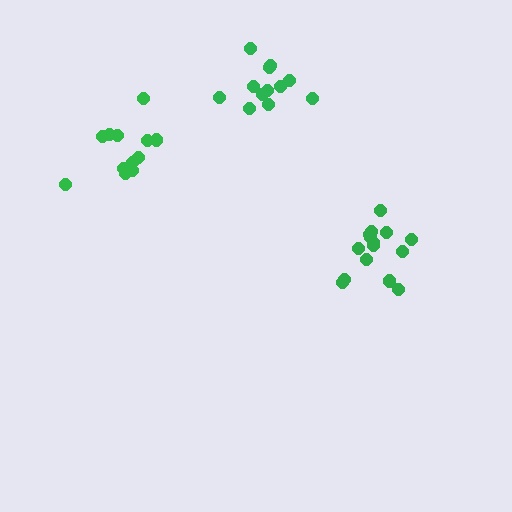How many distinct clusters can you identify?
There are 3 distinct clusters.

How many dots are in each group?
Group 1: 12 dots, Group 2: 15 dots, Group 3: 12 dots (39 total).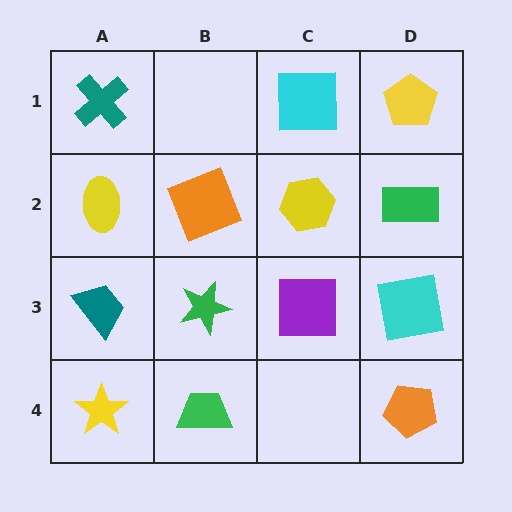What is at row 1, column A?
A teal cross.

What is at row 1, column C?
A cyan square.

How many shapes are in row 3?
4 shapes.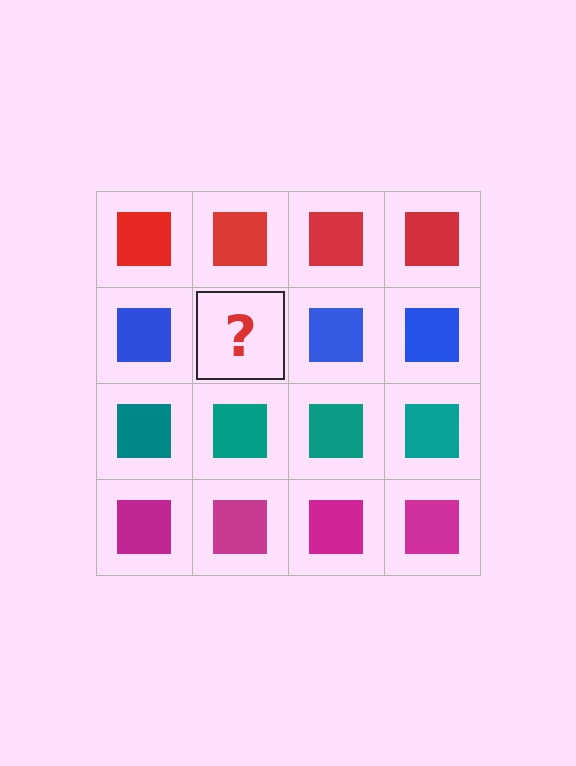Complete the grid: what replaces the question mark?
The question mark should be replaced with a blue square.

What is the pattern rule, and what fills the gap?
The rule is that each row has a consistent color. The gap should be filled with a blue square.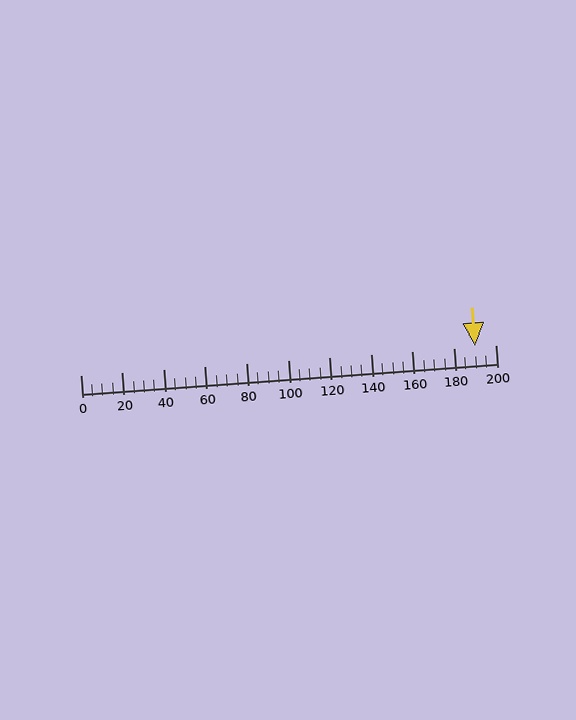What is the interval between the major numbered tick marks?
The major tick marks are spaced 20 units apart.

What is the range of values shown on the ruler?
The ruler shows values from 0 to 200.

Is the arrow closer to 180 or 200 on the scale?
The arrow is closer to 200.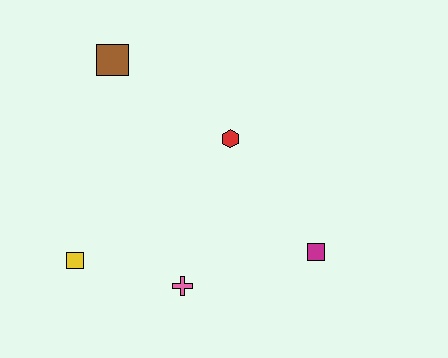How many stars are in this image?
There are no stars.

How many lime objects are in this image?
There are no lime objects.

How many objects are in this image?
There are 5 objects.